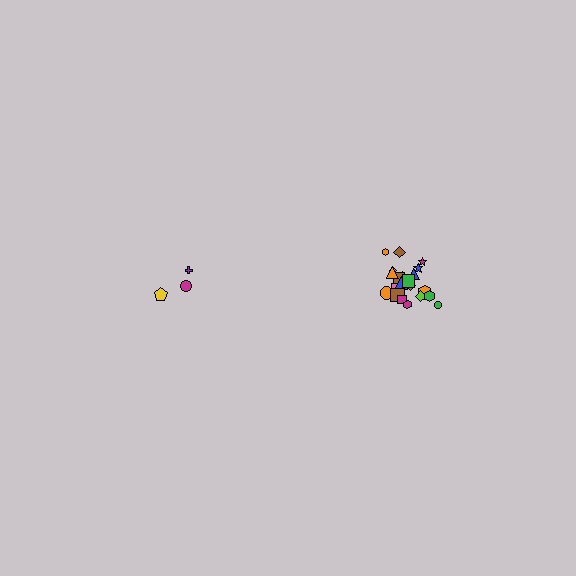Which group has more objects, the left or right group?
The right group.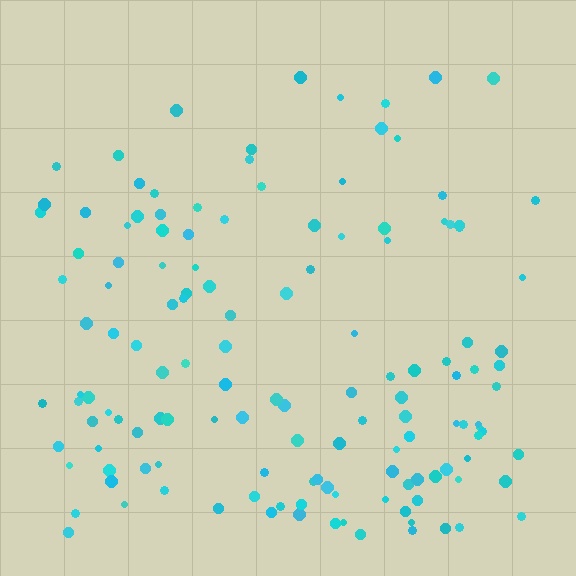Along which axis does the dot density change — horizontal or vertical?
Vertical.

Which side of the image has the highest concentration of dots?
The bottom.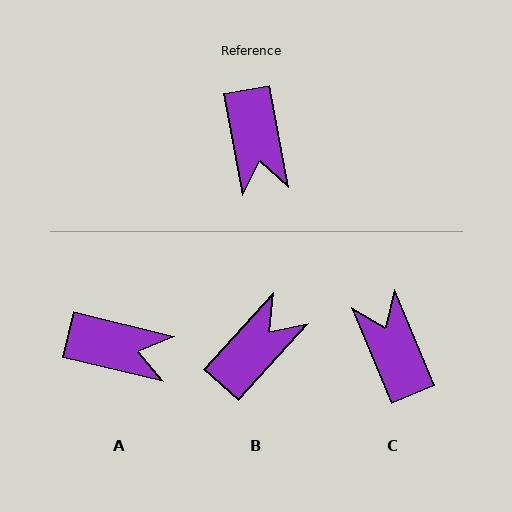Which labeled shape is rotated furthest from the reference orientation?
C, about 168 degrees away.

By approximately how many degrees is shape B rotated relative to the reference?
Approximately 128 degrees counter-clockwise.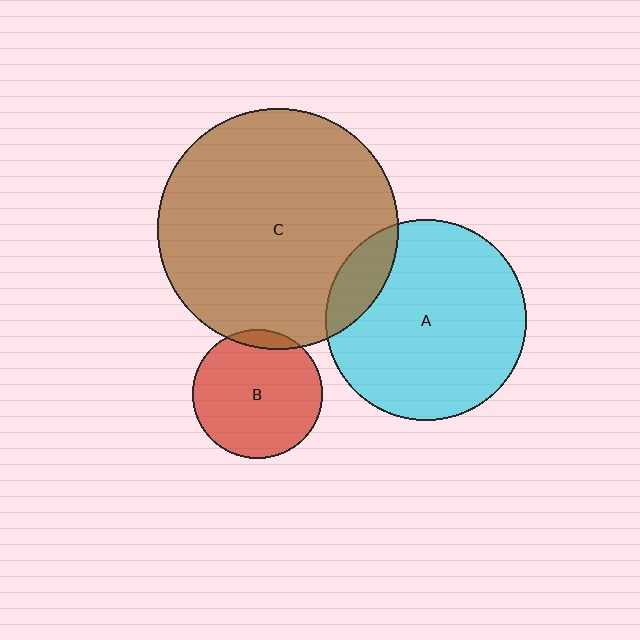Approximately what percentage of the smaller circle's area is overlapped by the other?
Approximately 5%.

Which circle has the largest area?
Circle C (brown).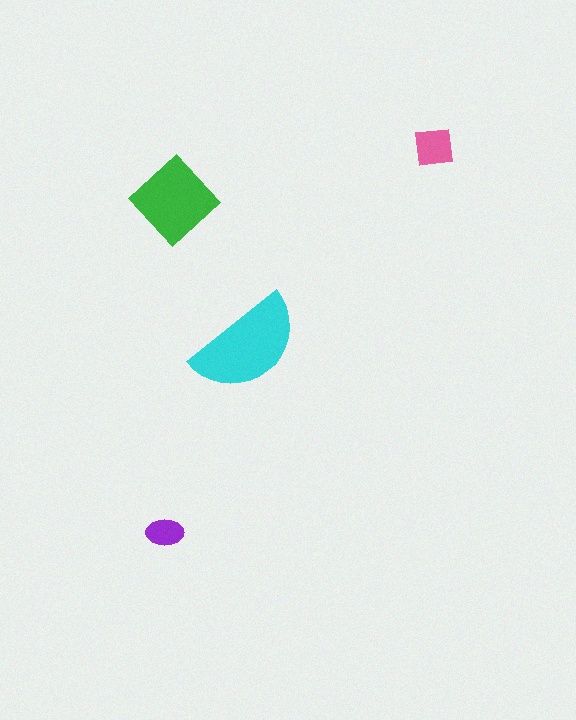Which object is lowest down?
The purple ellipse is bottommost.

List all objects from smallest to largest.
The purple ellipse, the pink square, the green diamond, the cyan semicircle.